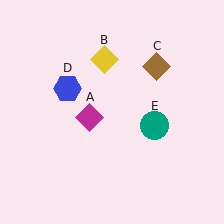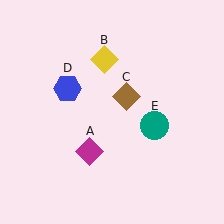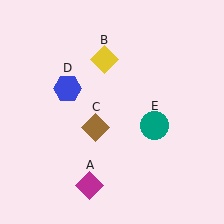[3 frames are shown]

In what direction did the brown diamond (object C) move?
The brown diamond (object C) moved down and to the left.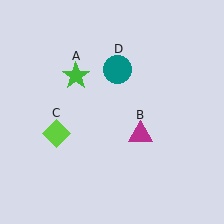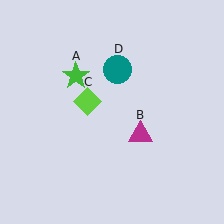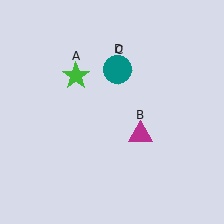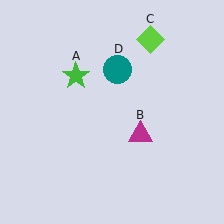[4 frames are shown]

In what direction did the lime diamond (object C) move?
The lime diamond (object C) moved up and to the right.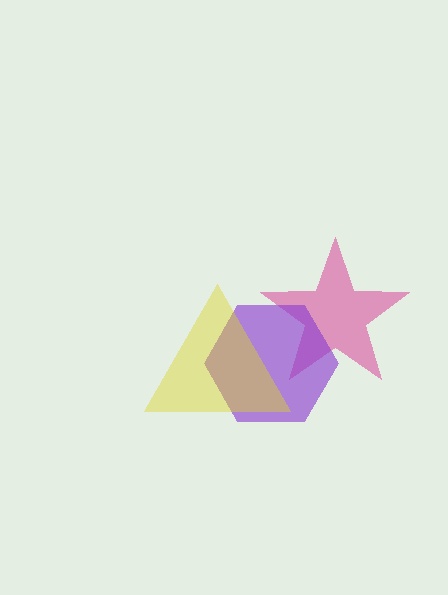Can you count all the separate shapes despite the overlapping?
Yes, there are 3 separate shapes.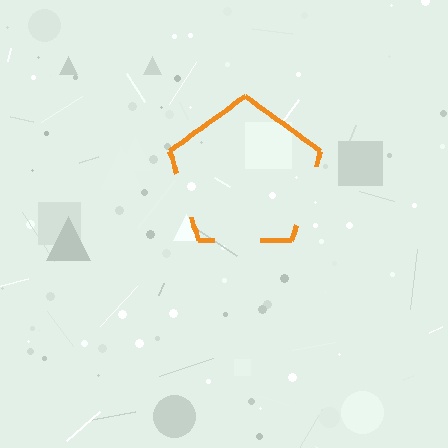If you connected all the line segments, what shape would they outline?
They would outline a pentagon.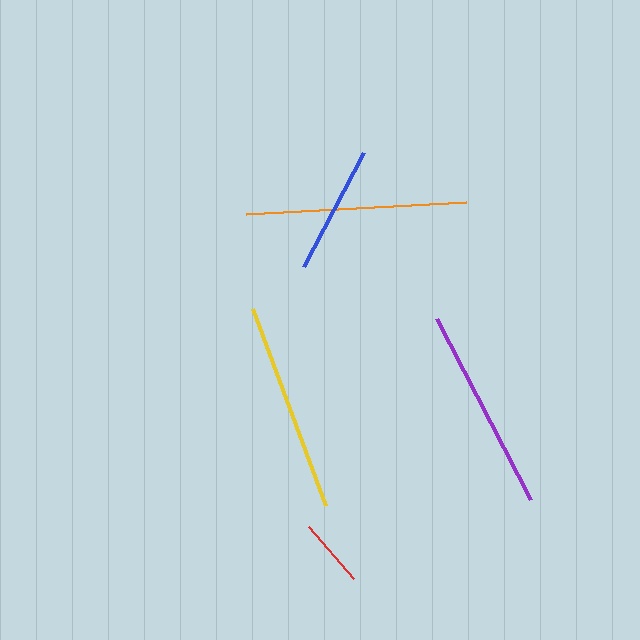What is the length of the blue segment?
The blue segment is approximately 128 pixels long.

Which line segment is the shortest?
The red line is the shortest at approximately 68 pixels.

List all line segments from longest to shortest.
From longest to shortest: orange, yellow, purple, blue, red.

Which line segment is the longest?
The orange line is the longest at approximately 221 pixels.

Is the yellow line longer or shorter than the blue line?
The yellow line is longer than the blue line.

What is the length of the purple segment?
The purple segment is approximately 204 pixels long.